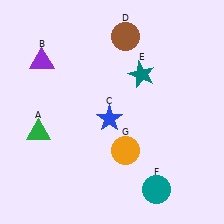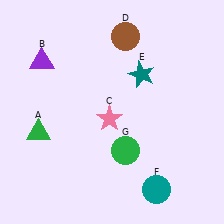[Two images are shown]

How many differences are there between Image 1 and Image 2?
There are 2 differences between the two images.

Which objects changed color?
C changed from blue to pink. G changed from orange to green.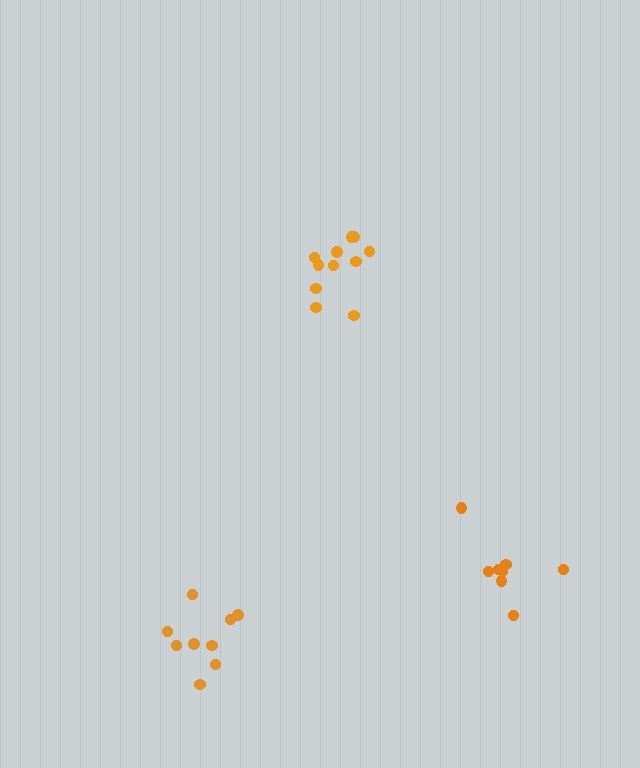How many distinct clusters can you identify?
There are 3 distinct clusters.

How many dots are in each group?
Group 1: 8 dots, Group 2: 11 dots, Group 3: 9 dots (28 total).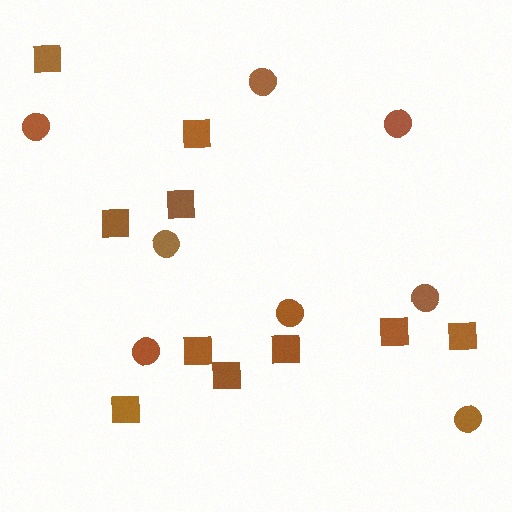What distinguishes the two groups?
There are 2 groups: one group of circles (8) and one group of squares (10).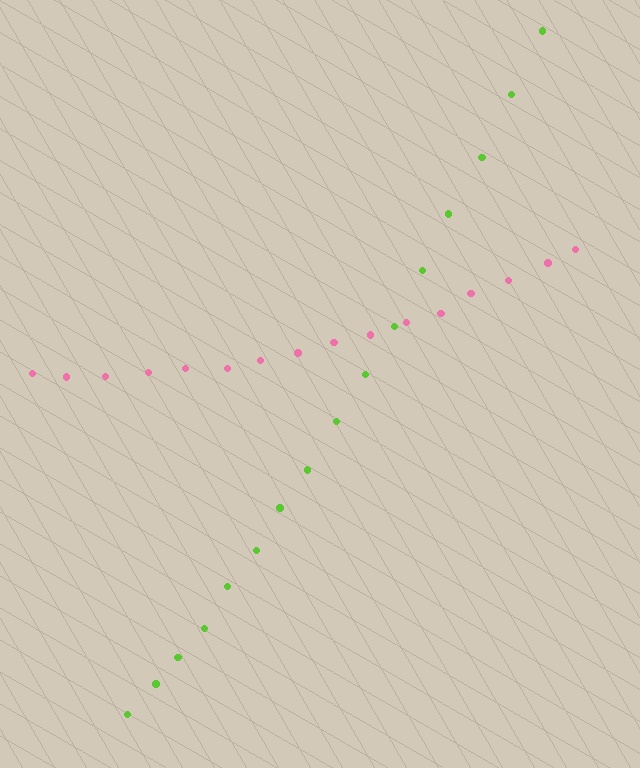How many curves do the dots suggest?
There are 2 distinct paths.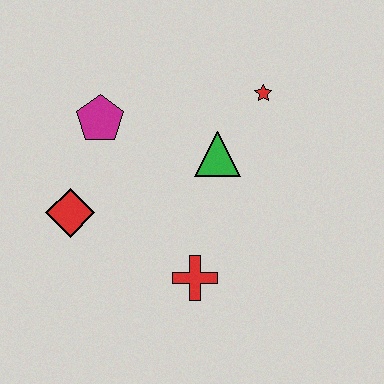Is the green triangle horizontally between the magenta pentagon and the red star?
Yes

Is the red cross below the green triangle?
Yes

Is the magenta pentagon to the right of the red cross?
No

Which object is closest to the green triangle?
The red star is closest to the green triangle.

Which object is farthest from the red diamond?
The red star is farthest from the red diamond.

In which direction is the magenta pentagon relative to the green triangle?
The magenta pentagon is to the left of the green triangle.